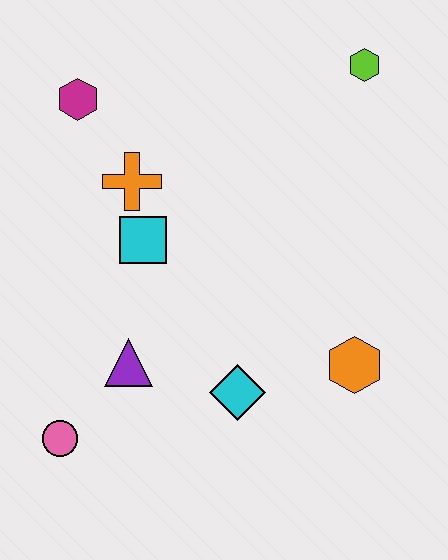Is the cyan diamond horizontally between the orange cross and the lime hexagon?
Yes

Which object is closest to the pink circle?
The purple triangle is closest to the pink circle.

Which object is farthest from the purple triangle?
The lime hexagon is farthest from the purple triangle.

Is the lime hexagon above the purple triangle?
Yes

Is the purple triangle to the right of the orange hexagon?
No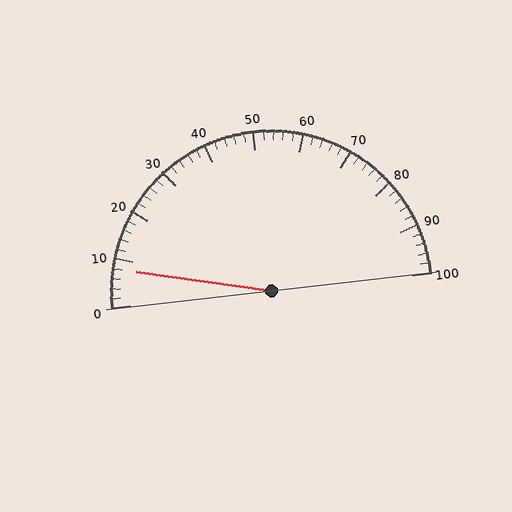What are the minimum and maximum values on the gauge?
The gauge ranges from 0 to 100.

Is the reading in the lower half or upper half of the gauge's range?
The reading is in the lower half of the range (0 to 100).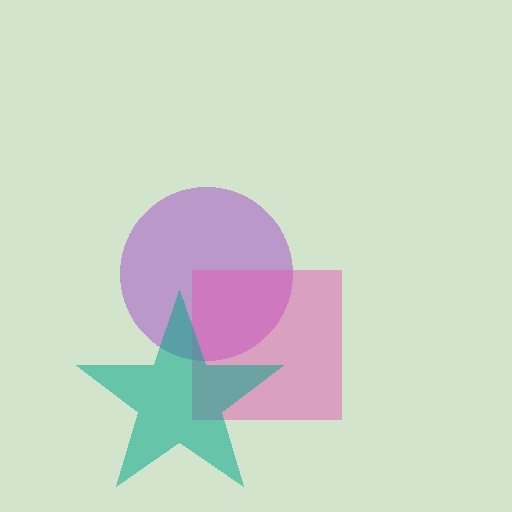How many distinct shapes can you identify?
There are 3 distinct shapes: a purple circle, a pink square, a teal star.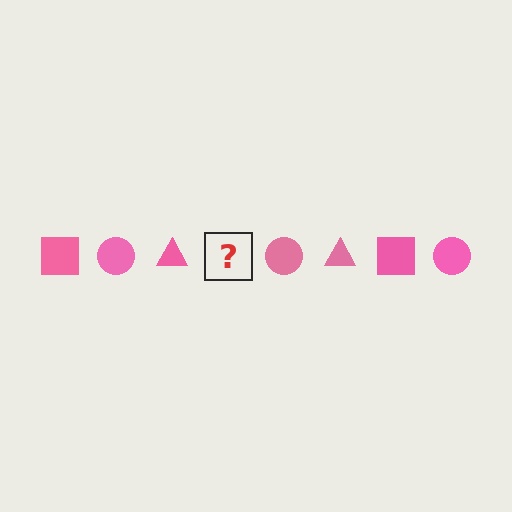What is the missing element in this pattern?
The missing element is a pink square.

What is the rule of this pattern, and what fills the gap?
The rule is that the pattern cycles through square, circle, triangle shapes in pink. The gap should be filled with a pink square.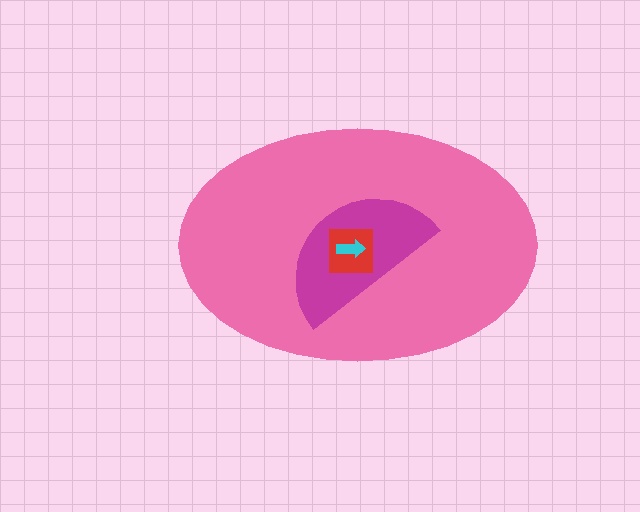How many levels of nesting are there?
4.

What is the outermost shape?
The pink ellipse.